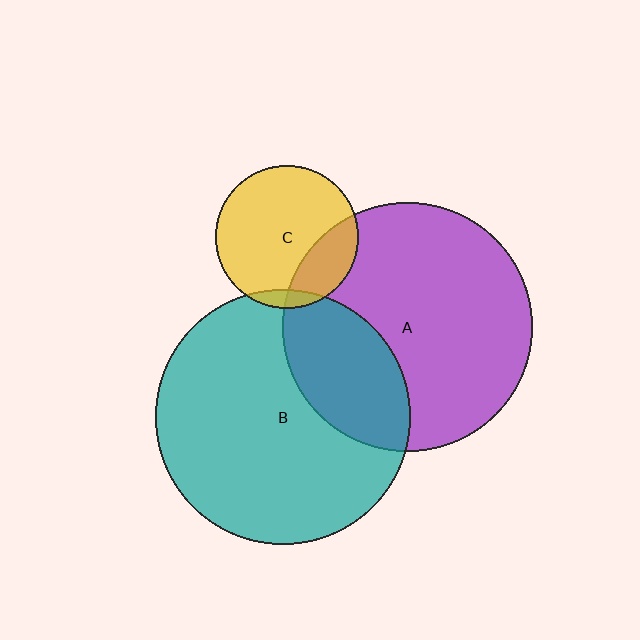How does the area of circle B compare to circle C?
Approximately 3.1 times.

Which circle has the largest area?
Circle B (teal).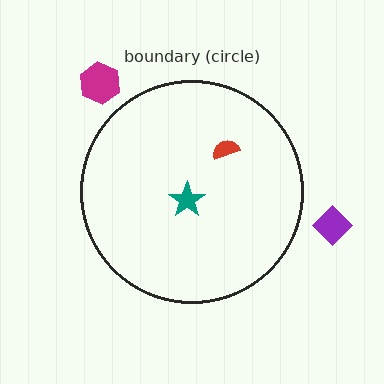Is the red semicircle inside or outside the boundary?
Inside.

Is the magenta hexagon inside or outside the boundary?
Outside.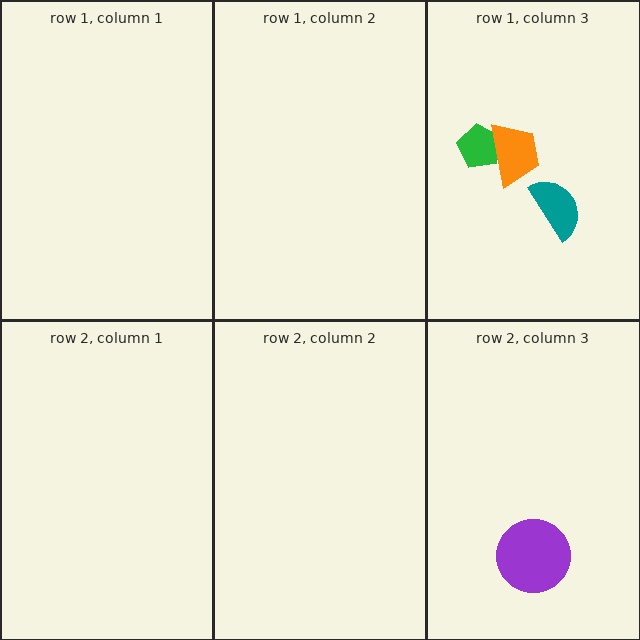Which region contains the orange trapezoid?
The row 1, column 3 region.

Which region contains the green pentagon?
The row 1, column 3 region.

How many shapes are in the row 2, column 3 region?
1.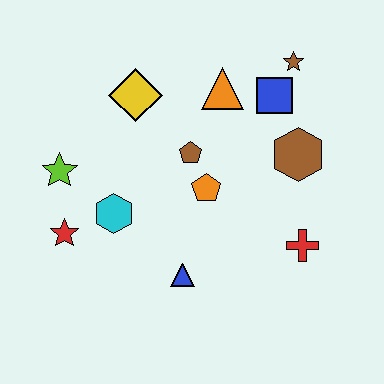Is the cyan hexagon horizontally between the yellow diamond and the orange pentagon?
No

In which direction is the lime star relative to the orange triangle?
The lime star is to the left of the orange triangle.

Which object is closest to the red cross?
The brown hexagon is closest to the red cross.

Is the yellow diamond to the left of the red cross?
Yes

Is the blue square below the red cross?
No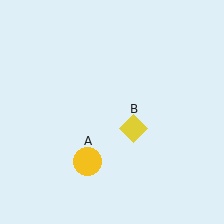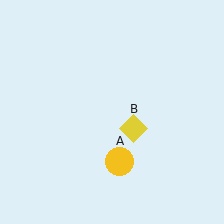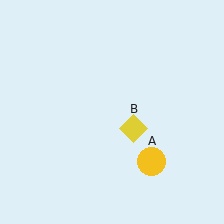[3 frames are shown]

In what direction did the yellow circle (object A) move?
The yellow circle (object A) moved right.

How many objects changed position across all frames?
1 object changed position: yellow circle (object A).